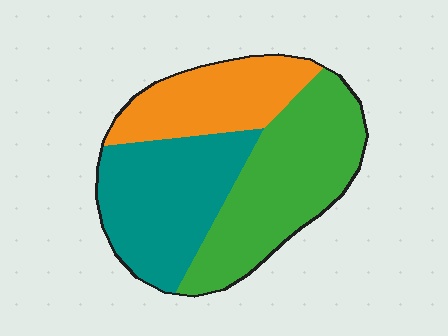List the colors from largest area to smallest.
From largest to smallest: green, teal, orange.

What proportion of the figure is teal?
Teal takes up between a quarter and a half of the figure.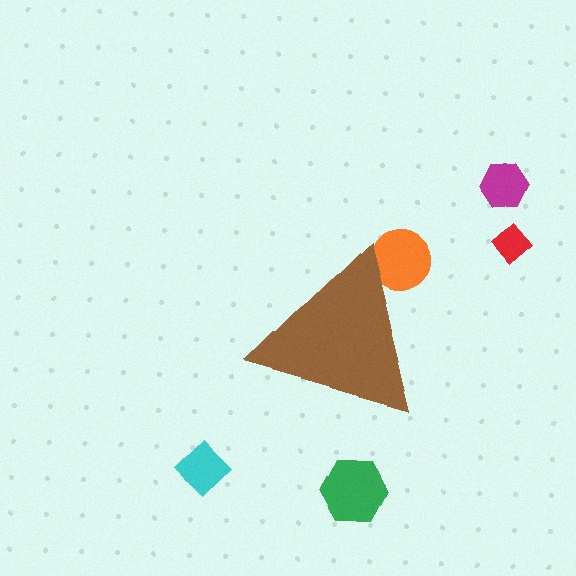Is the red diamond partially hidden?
No, the red diamond is fully visible.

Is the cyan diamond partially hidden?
No, the cyan diamond is fully visible.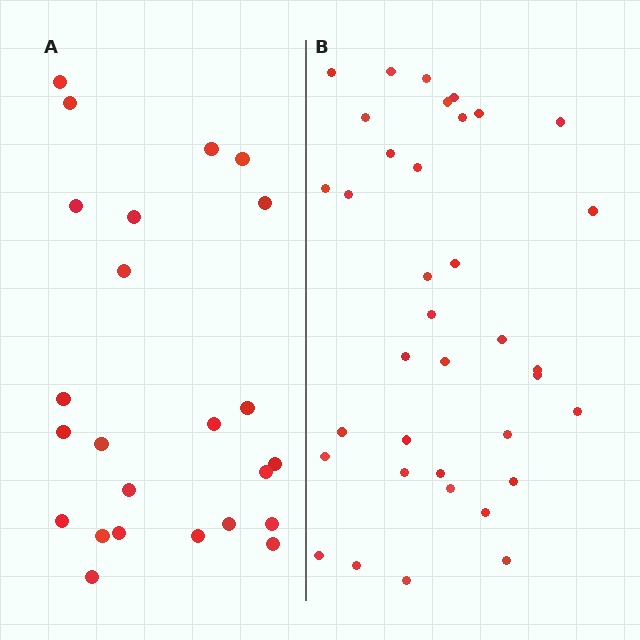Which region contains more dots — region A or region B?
Region B (the right region) has more dots.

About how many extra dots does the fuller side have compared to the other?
Region B has roughly 12 or so more dots than region A.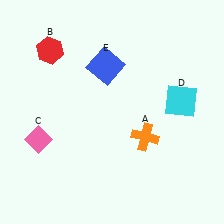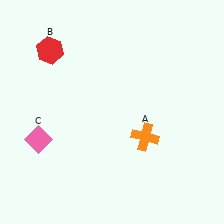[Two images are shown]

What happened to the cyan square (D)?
The cyan square (D) was removed in Image 2. It was in the top-right area of Image 1.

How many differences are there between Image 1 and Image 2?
There are 2 differences between the two images.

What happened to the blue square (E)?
The blue square (E) was removed in Image 2. It was in the top-left area of Image 1.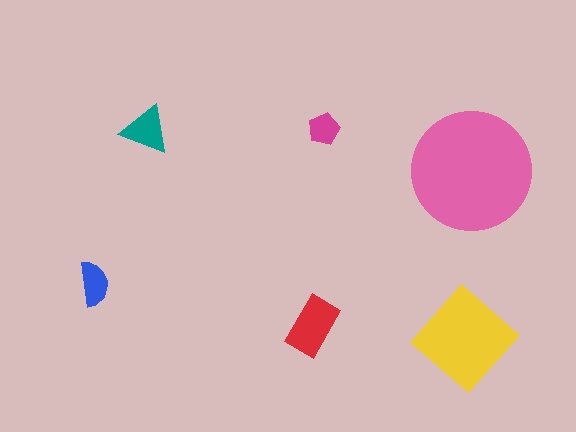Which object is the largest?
The pink circle.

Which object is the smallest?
The magenta pentagon.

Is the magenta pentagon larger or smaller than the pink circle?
Smaller.